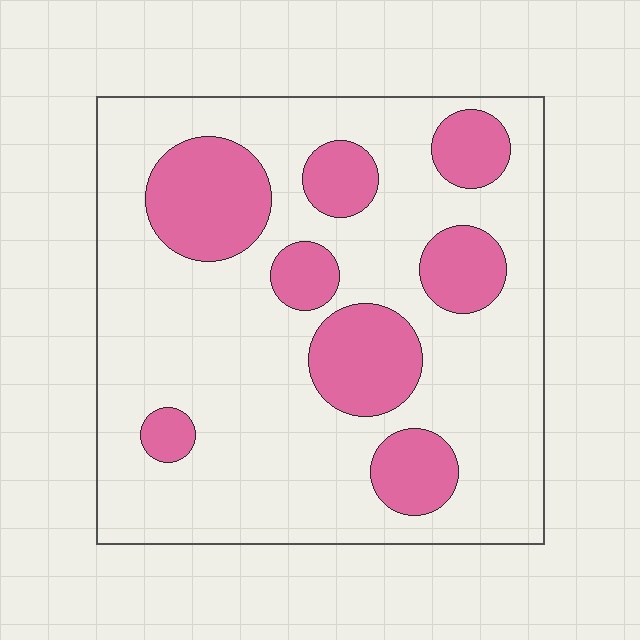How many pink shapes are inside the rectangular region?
8.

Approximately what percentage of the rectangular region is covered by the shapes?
Approximately 25%.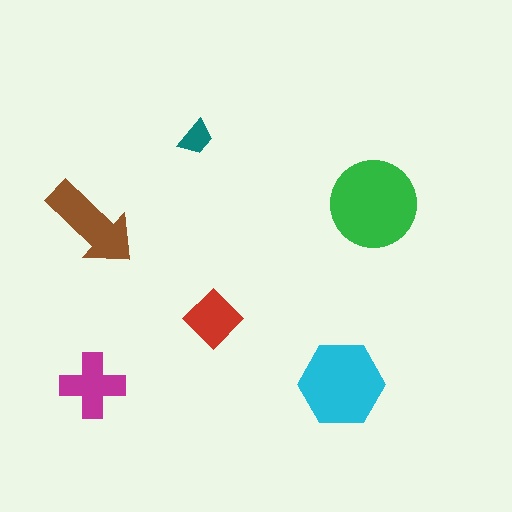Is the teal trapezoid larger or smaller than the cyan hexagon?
Smaller.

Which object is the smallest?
The teal trapezoid.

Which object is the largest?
The green circle.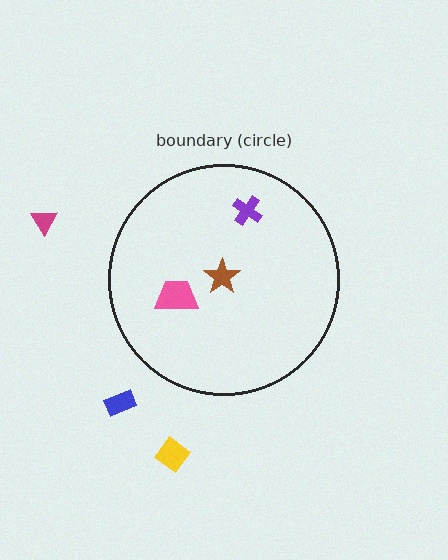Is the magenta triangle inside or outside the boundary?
Outside.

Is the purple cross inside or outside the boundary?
Inside.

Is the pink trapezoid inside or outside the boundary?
Inside.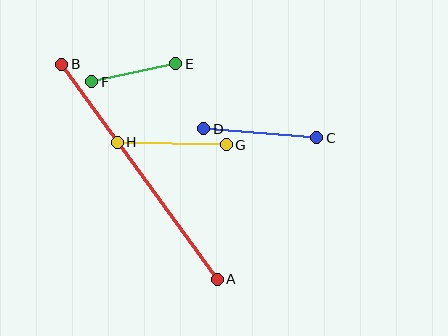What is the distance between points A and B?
The distance is approximately 265 pixels.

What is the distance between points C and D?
The distance is approximately 113 pixels.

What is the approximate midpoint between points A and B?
The midpoint is at approximately (139, 172) pixels.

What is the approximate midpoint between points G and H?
The midpoint is at approximately (172, 144) pixels.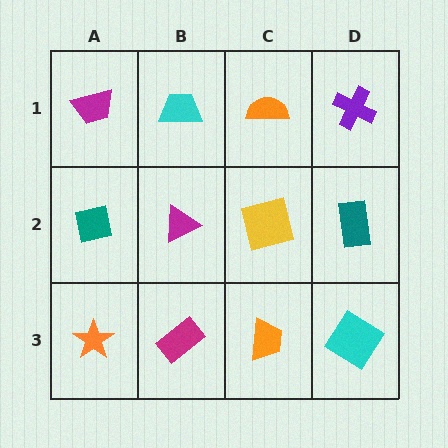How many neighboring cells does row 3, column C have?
3.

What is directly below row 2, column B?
A magenta rectangle.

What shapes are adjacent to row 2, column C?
An orange semicircle (row 1, column C), an orange trapezoid (row 3, column C), a magenta triangle (row 2, column B), a teal rectangle (row 2, column D).